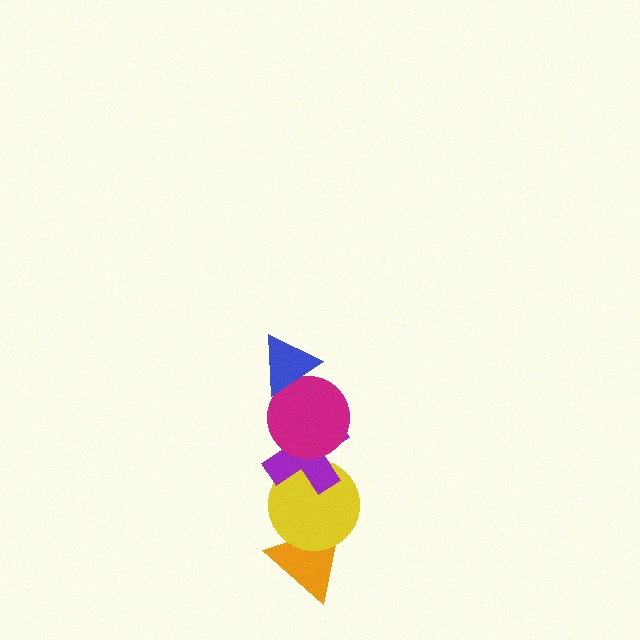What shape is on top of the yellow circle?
The purple cross is on top of the yellow circle.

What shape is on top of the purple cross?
The magenta circle is on top of the purple cross.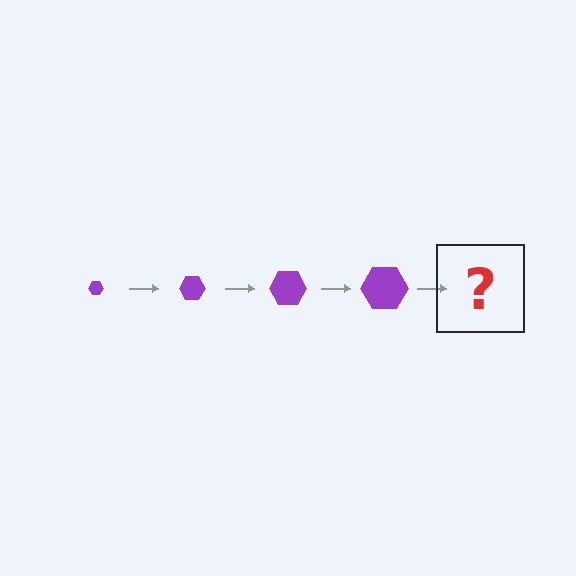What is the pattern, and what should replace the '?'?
The pattern is that the hexagon gets progressively larger each step. The '?' should be a purple hexagon, larger than the previous one.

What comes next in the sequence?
The next element should be a purple hexagon, larger than the previous one.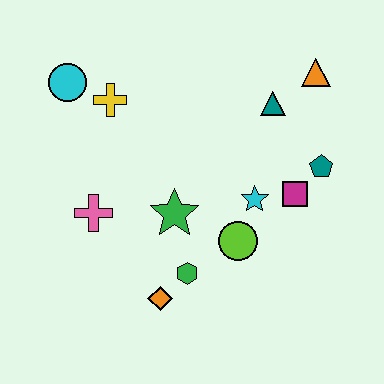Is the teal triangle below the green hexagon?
No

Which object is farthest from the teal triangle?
The orange diamond is farthest from the teal triangle.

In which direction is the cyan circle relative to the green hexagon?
The cyan circle is above the green hexagon.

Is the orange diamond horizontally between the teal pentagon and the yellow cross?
Yes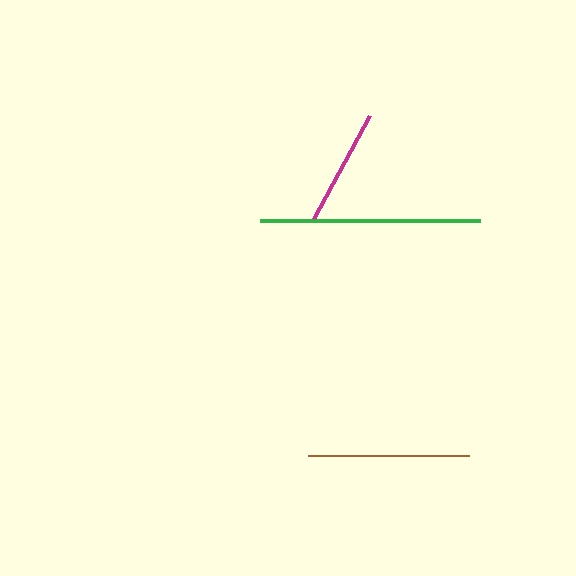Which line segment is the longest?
The green line is the longest at approximately 220 pixels.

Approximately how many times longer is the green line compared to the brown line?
The green line is approximately 1.4 times the length of the brown line.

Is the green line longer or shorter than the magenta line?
The green line is longer than the magenta line.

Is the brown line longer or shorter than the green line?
The green line is longer than the brown line.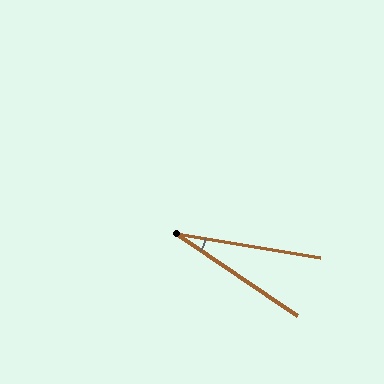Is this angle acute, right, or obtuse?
It is acute.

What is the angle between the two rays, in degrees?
Approximately 25 degrees.